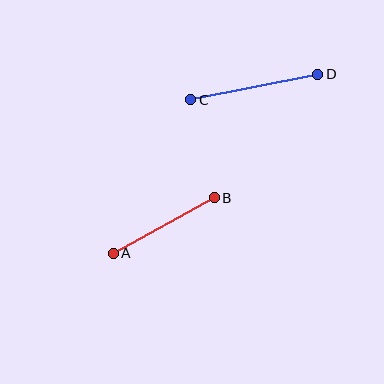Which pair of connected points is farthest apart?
Points C and D are farthest apart.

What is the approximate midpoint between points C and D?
The midpoint is at approximately (254, 87) pixels.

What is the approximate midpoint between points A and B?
The midpoint is at approximately (164, 226) pixels.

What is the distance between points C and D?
The distance is approximately 129 pixels.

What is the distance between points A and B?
The distance is approximately 115 pixels.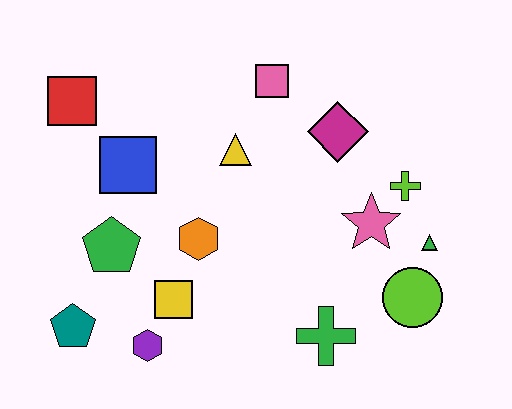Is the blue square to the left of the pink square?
Yes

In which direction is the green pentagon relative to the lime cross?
The green pentagon is to the left of the lime cross.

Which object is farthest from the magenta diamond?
The teal pentagon is farthest from the magenta diamond.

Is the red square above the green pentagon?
Yes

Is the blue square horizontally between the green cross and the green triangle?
No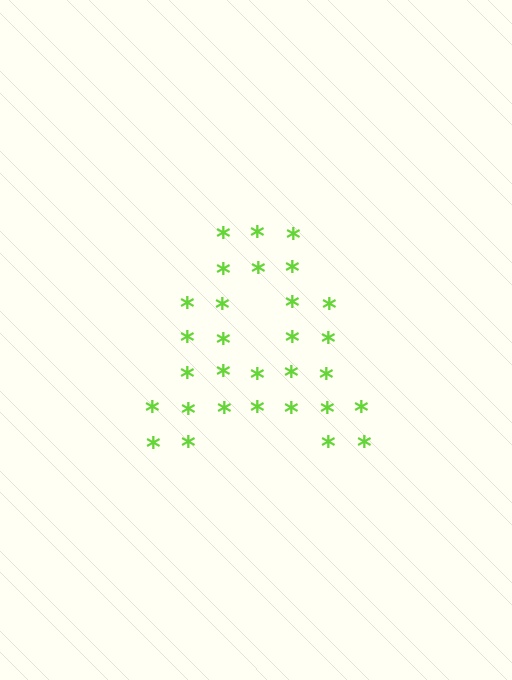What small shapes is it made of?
It is made of small asterisks.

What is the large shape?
The large shape is the letter A.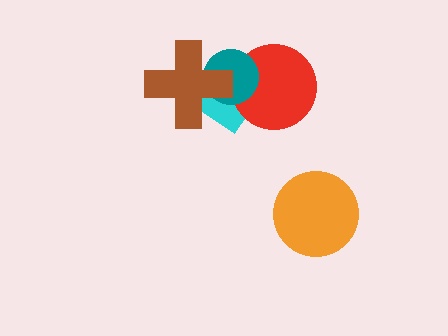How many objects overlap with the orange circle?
0 objects overlap with the orange circle.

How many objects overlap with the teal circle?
3 objects overlap with the teal circle.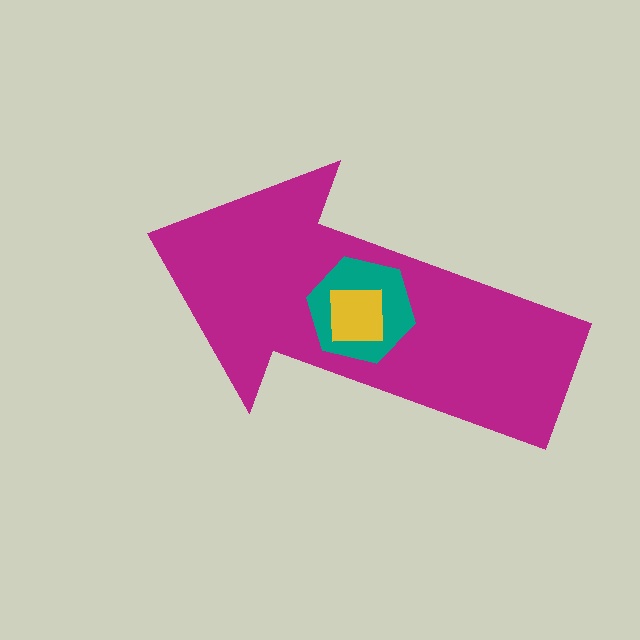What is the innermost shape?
The yellow square.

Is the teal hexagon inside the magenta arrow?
Yes.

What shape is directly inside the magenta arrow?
The teal hexagon.